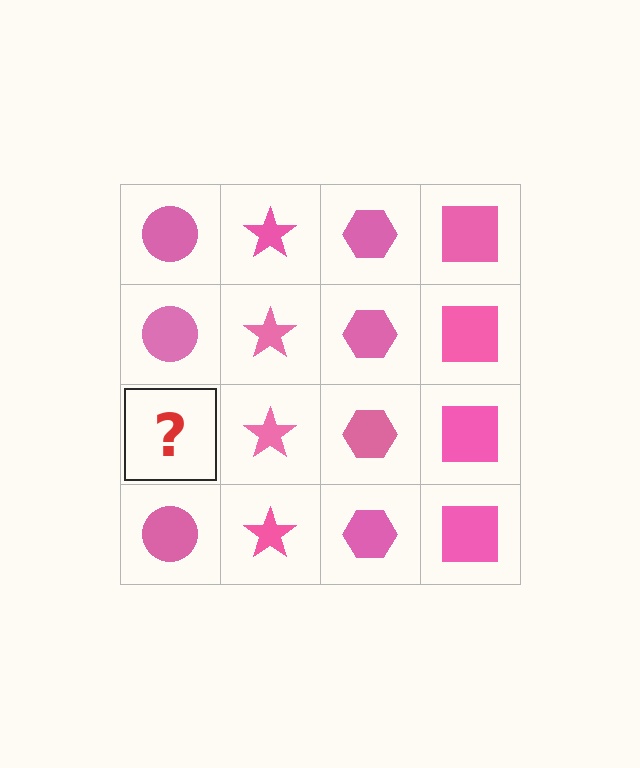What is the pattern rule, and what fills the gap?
The rule is that each column has a consistent shape. The gap should be filled with a pink circle.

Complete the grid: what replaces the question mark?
The question mark should be replaced with a pink circle.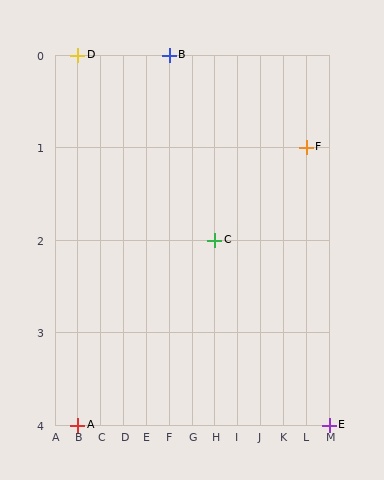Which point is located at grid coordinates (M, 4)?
Point E is at (M, 4).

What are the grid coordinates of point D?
Point D is at grid coordinates (B, 0).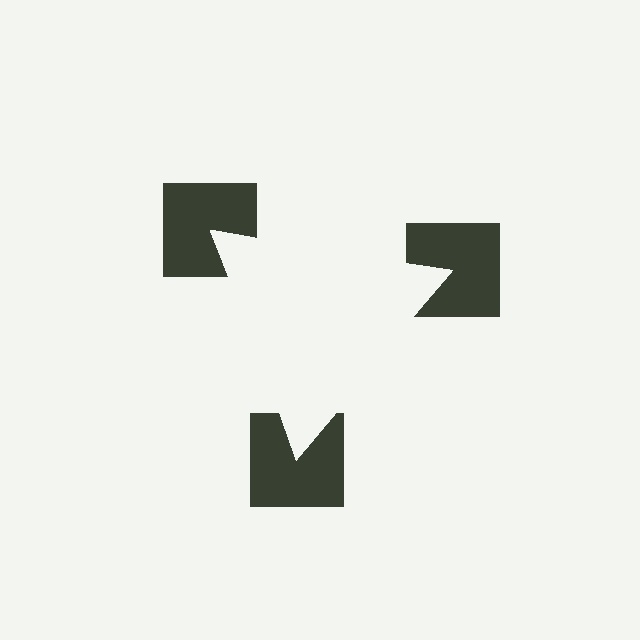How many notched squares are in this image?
There are 3 — one at each vertex of the illusory triangle.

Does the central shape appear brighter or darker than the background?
It typically appears slightly brighter than the background, even though no actual brightness change is drawn.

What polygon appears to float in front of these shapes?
An illusory triangle — its edges are inferred from the aligned wedge cuts in the notched squares, not physically drawn.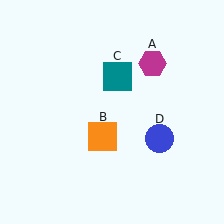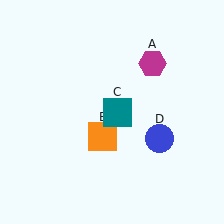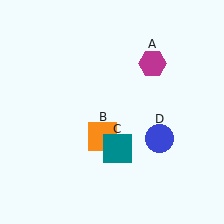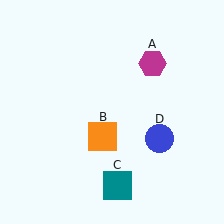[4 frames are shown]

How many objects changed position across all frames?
1 object changed position: teal square (object C).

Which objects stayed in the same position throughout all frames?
Magenta hexagon (object A) and orange square (object B) and blue circle (object D) remained stationary.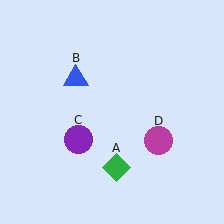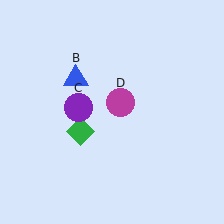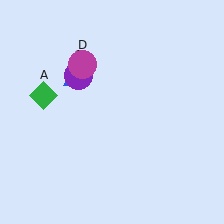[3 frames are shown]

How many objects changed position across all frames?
3 objects changed position: green diamond (object A), purple circle (object C), magenta circle (object D).